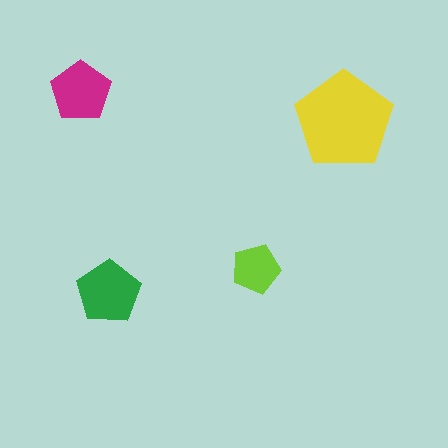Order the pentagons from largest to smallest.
the yellow one, the green one, the magenta one, the lime one.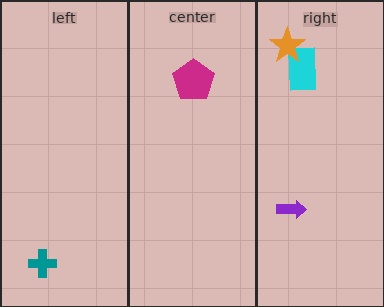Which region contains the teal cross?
The left region.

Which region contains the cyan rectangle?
The right region.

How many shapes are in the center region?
1.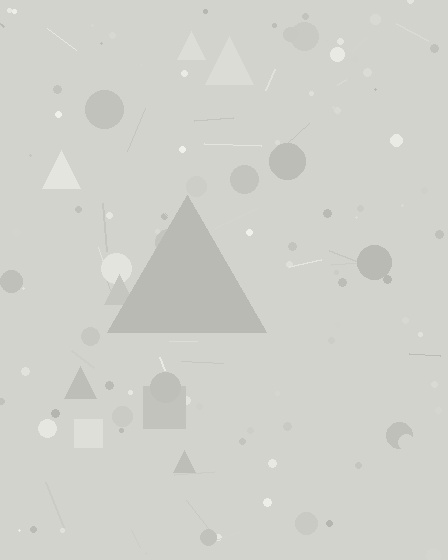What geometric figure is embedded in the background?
A triangle is embedded in the background.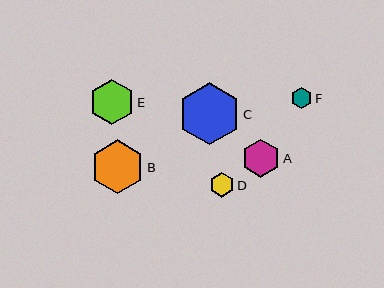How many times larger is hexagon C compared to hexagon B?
Hexagon C is approximately 1.2 times the size of hexagon B.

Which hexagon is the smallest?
Hexagon F is the smallest with a size of approximately 22 pixels.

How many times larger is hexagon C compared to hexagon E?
Hexagon C is approximately 1.4 times the size of hexagon E.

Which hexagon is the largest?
Hexagon C is the largest with a size of approximately 62 pixels.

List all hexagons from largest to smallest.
From largest to smallest: C, B, E, A, D, F.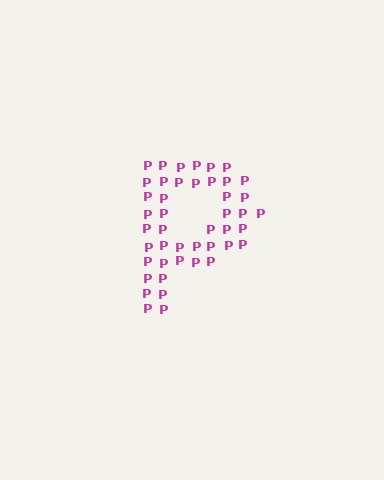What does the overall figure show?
The overall figure shows the letter P.